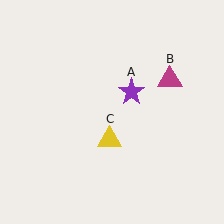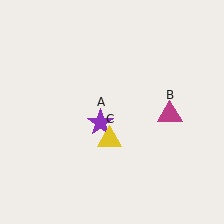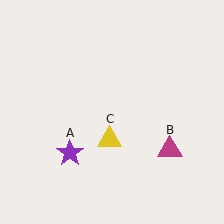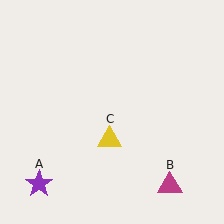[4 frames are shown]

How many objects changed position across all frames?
2 objects changed position: purple star (object A), magenta triangle (object B).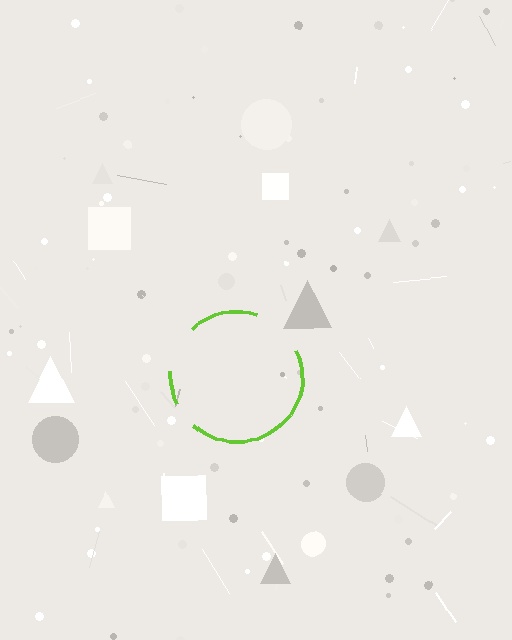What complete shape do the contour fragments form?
The contour fragments form a circle.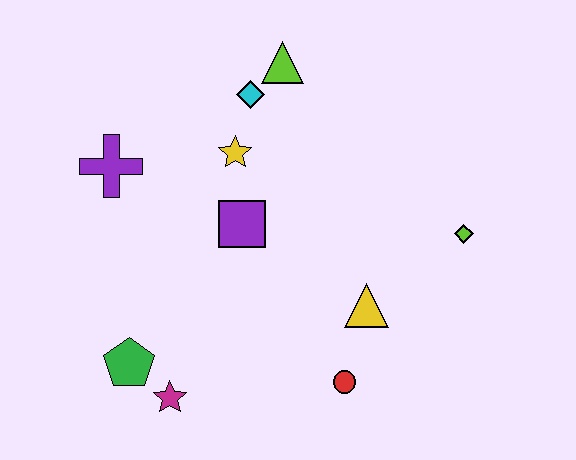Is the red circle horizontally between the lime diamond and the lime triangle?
Yes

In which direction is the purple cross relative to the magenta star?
The purple cross is above the magenta star.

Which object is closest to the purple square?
The yellow star is closest to the purple square.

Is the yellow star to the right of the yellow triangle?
No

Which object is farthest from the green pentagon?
The lime diamond is farthest from the green pentagon.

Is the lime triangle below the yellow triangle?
No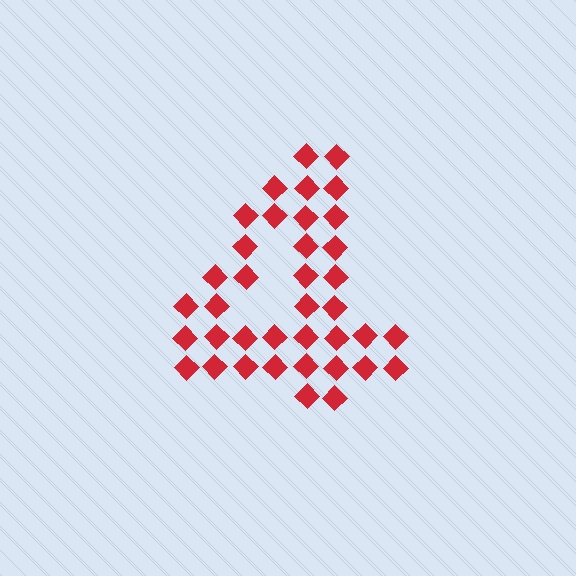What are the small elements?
The small elements are diamonds.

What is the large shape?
The large shape is the digit 4.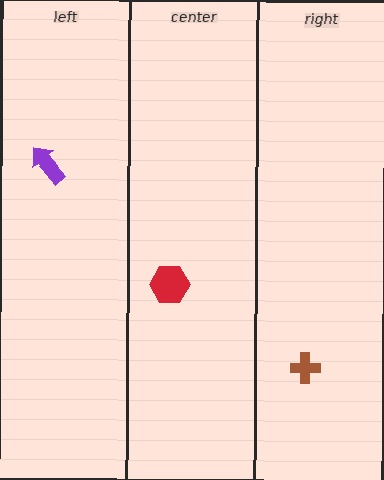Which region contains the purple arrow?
The left region.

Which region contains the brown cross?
The right region.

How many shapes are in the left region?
1.